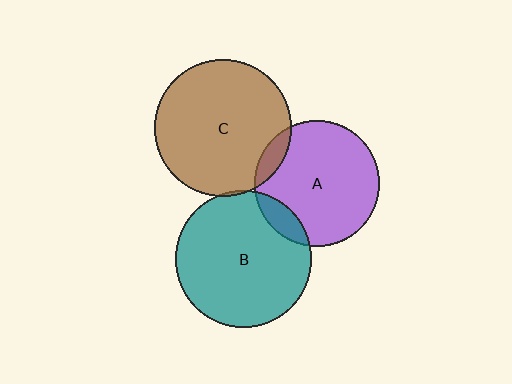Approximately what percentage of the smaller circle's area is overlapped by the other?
Approximately 5%.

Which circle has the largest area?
Circle C (brown).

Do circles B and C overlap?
Yes.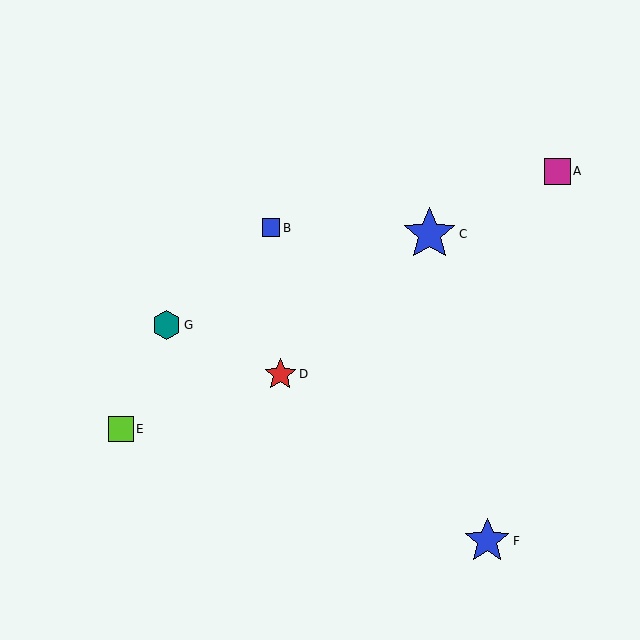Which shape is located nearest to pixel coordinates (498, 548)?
The blue star (labeled F) at (487, 541) is nearest to that location.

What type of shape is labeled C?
Shape C is a blue star.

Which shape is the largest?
The blue star (labeled C) is the largest.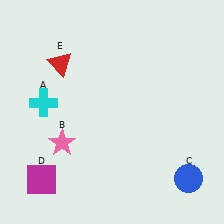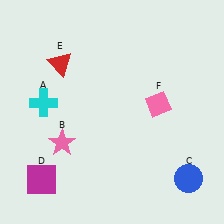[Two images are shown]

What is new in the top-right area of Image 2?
A pink diamond (F) was added in the top-right area of Image 2.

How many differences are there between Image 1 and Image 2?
There is 1 difference between the two images.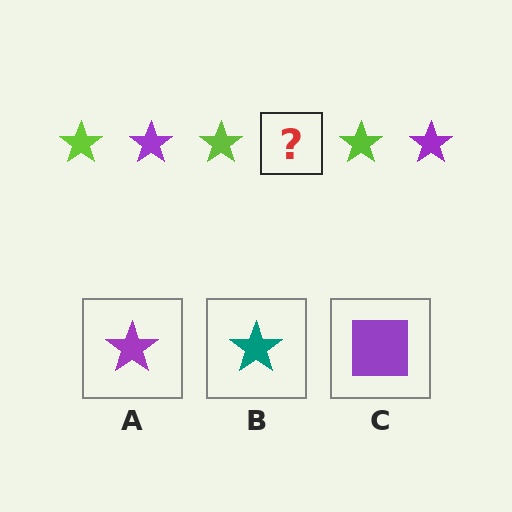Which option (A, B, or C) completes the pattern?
A.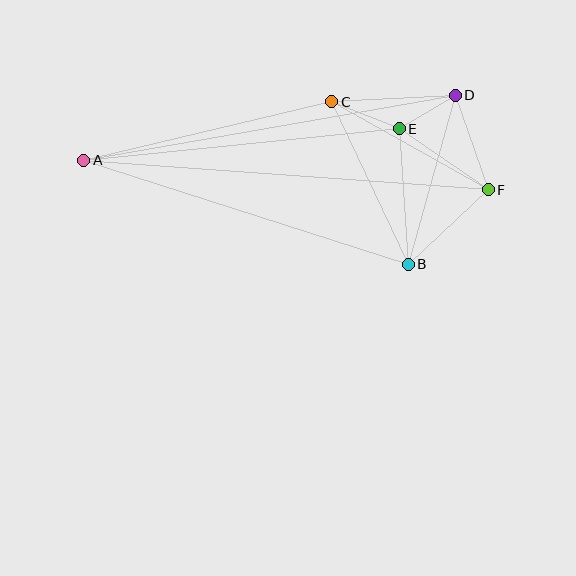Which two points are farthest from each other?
Points A and F are farthest from each other.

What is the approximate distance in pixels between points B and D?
The distance between B and D is approximately 175 pixels.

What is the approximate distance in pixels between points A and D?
The distance between A and D is approximately 377 pixels.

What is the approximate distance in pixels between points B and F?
The distance between B and F is approximately 109 pixels.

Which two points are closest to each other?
Points D and E are closest to each other.